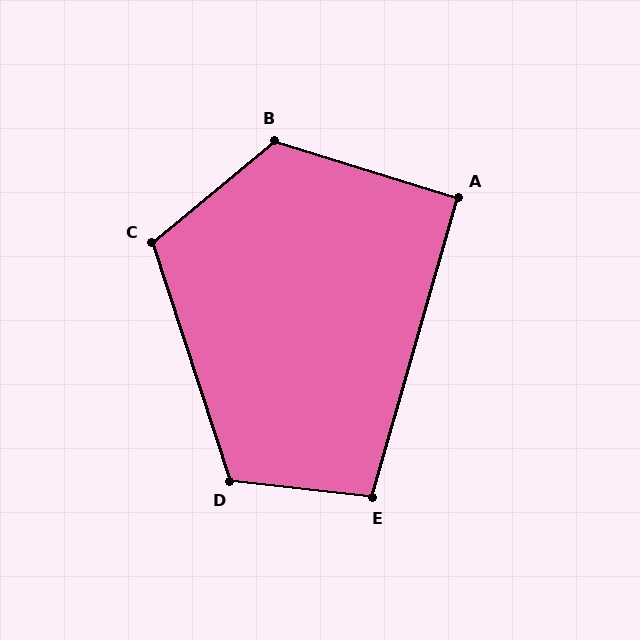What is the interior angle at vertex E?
Approximately 100 degrees (obtuse).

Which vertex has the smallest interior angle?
A, at approximately 91 degrees.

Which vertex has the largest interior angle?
B, at approximately 123 degrees.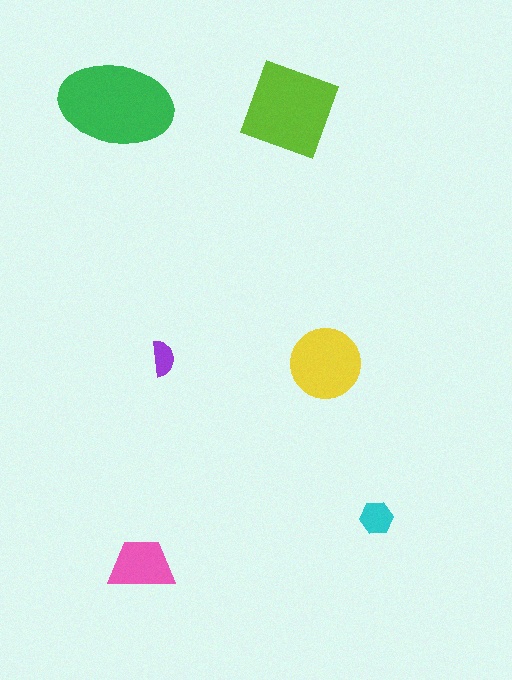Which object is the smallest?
The purple semicircle.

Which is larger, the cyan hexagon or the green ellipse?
The green ellipse.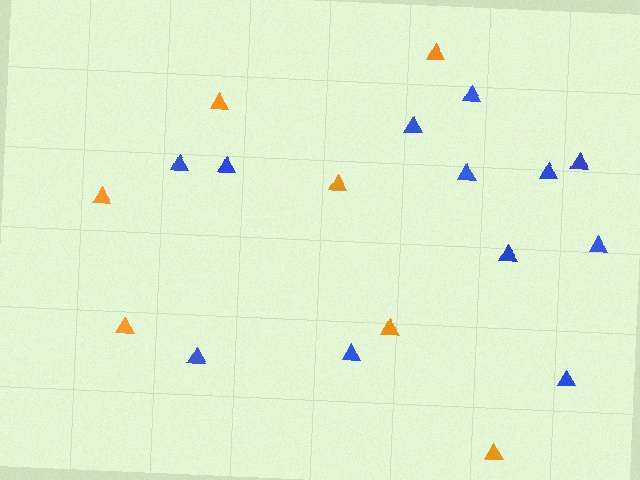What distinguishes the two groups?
There are 2 groups: one group of orange triangles (7) and one group of blue triangles (12).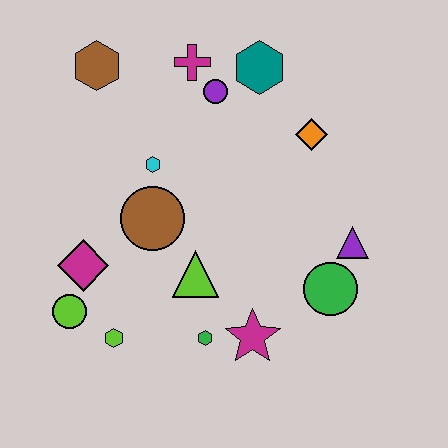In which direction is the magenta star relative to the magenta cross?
The magenta star is below the magenta cross.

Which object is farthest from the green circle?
The brown hexagon is farthest from the green circle.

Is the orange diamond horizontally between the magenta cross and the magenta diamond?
No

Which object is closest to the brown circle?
The cyan hexagon is closest to the brown circle.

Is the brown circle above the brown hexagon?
No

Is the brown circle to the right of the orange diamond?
No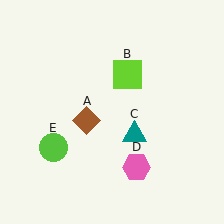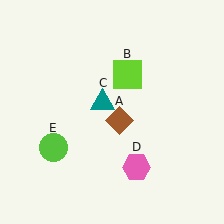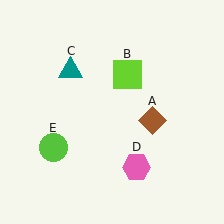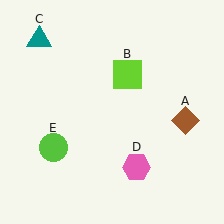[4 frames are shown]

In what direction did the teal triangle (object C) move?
The teal triangle (object C) moved up and to the left.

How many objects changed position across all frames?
2 objects changed position: brown diamond (object A), teal triangle (object C).